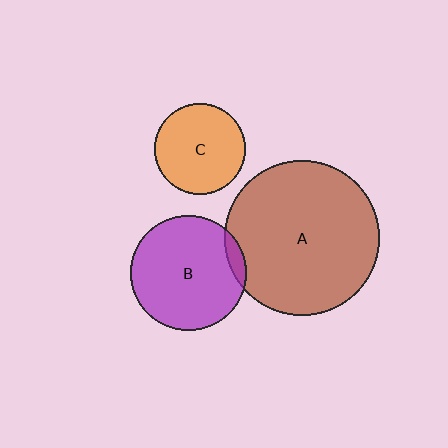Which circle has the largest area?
Circle A (brown).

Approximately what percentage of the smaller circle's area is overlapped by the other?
Approximately 5%.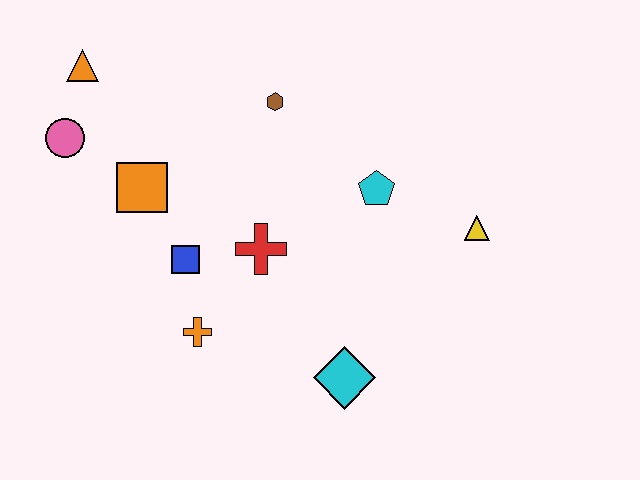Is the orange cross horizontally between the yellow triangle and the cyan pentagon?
No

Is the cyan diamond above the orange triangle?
No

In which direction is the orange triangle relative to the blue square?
The orange triangle is above the blue square.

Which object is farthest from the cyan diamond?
The orange triangle is farthest from the cyan diamond.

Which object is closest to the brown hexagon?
The cyan pentagon is closest to the brown hexagon.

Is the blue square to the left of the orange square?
No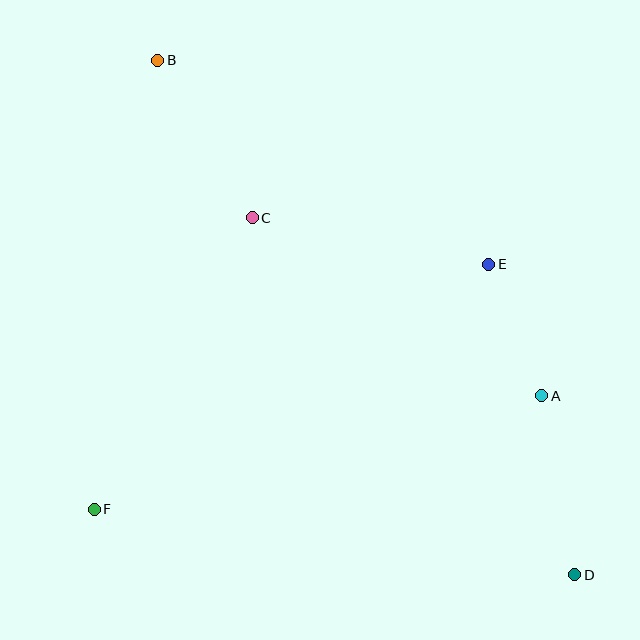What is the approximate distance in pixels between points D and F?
The distance between D and F is approximately 485 pixels.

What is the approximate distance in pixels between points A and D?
The distance between A and D is approximately 182 pixels.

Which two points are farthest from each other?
Points B and D are farthest from each other.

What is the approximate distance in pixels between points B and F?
The distance between B and F is approximately 453 pixels.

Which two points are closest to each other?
Points A and E are closest to each other.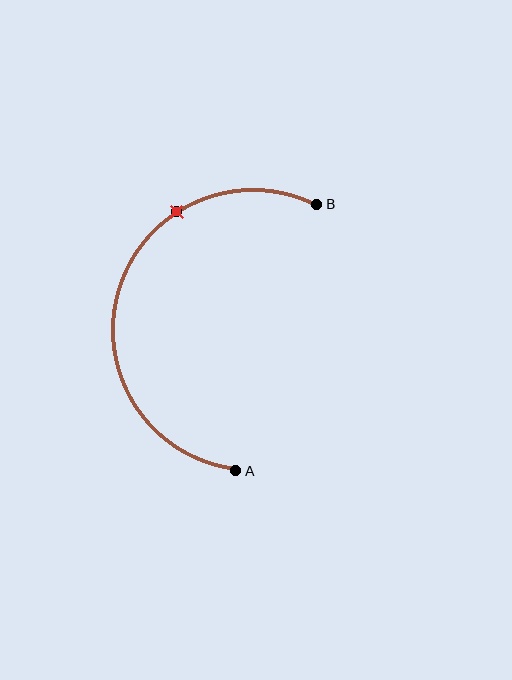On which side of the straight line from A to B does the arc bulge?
The arc bulges to the left of the straight line connecting A and B.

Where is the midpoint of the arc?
The arc midpoint is the point on the curve farthest from the straight line joining A and B. It sits to the left of that line.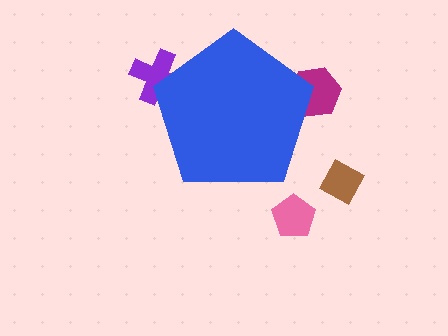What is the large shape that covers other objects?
A blue pentagon.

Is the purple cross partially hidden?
Yes, the purple cross is partially hidden behind the blue pentagon.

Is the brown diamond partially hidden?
No, the brown diamond is fully visible.